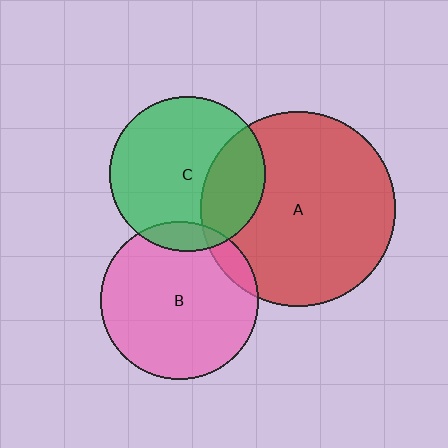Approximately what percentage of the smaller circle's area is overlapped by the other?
Approximately 30%.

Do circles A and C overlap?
Yes.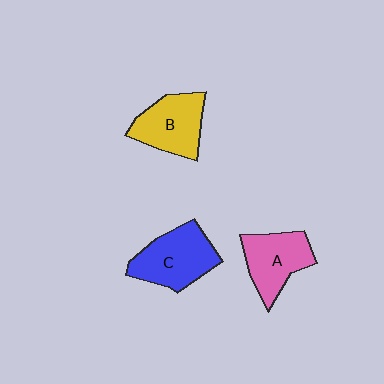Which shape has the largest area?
Shape C (blue).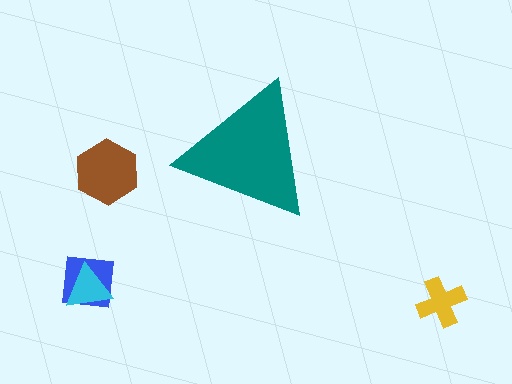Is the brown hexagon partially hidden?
No, the brown hexagon is fully visible.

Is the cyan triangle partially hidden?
No, the cyan triangle is fully visible.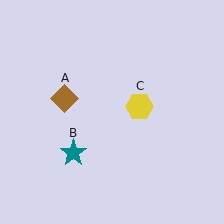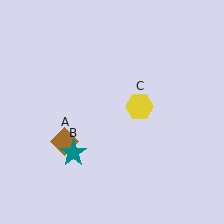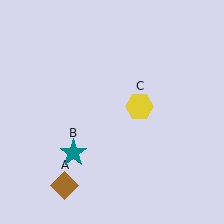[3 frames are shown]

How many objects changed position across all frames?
1 object changed position: brown diamond (object A).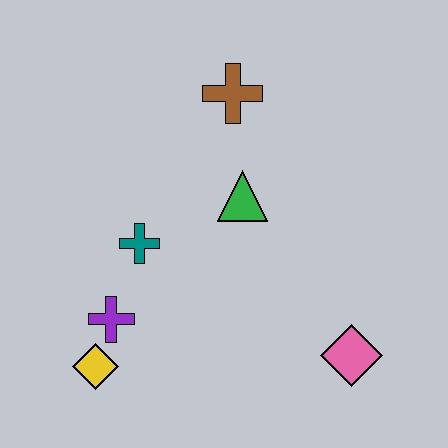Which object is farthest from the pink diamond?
The brown cross is farthest from the pink diamond.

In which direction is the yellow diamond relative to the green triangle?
The yellow diamond is below the green triangle.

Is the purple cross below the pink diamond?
No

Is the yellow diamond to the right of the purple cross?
No